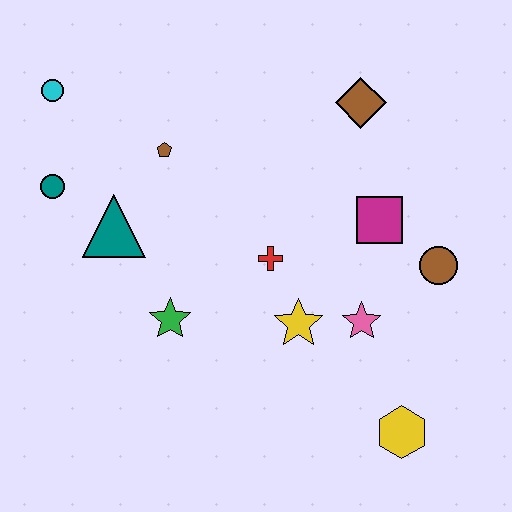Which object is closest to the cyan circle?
The teal circle is closest to the cyan circle.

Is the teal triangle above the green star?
Yes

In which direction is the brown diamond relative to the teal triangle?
The brown diamond is to the right of the teal triangle.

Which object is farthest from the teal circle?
The yellow hexagon is farthest from the teal circle.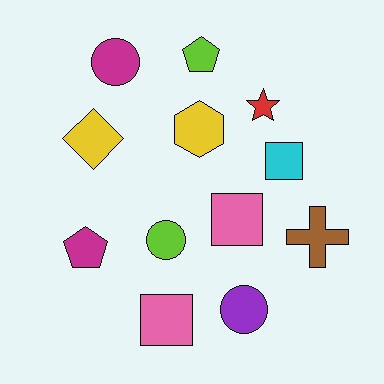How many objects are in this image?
There are 12 objects.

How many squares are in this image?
There are 3 squares.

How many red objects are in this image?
There is 1 red object.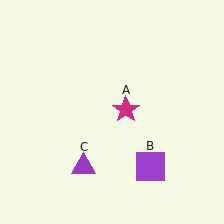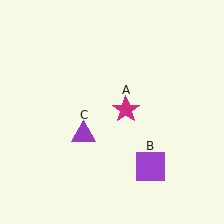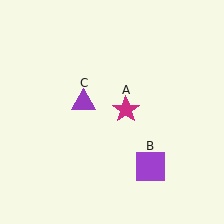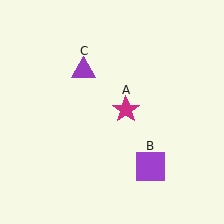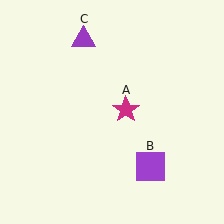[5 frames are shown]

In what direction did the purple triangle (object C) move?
The purple triangle (object C) moved up.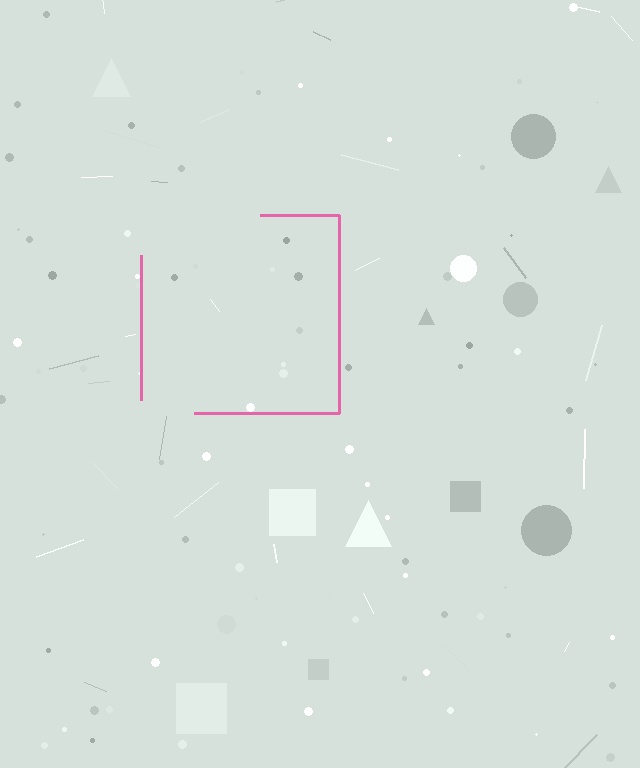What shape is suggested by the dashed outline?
The dashed outline suggests a square.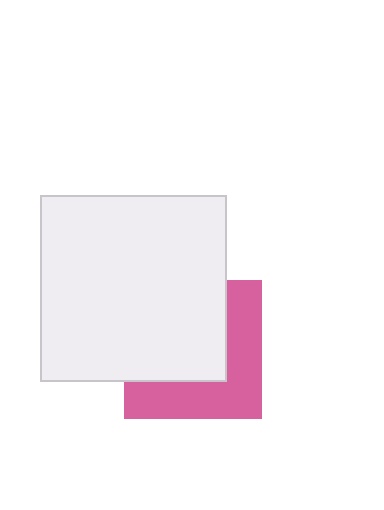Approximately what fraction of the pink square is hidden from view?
Roughly 55% of the pink square is hidden behind the white square.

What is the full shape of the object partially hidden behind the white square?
The partially hidden object is a pink square.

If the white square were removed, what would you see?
You would see the complete pink square.